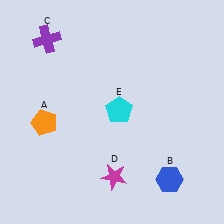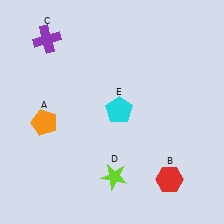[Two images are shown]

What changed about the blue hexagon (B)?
In Image 1, B is blue. In Image 2, it changed to red.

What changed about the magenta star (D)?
In Image 1, D is magenta. In Image 2, it changed to lime.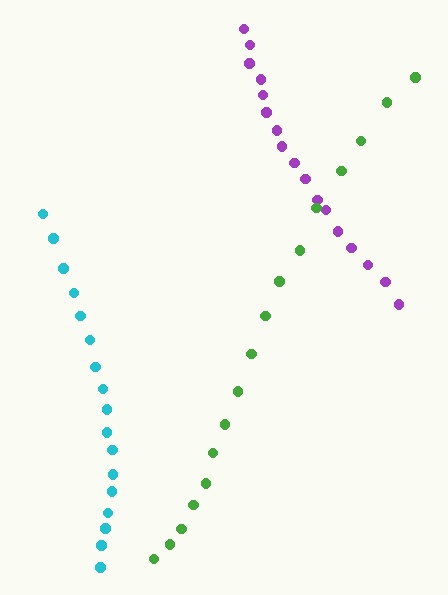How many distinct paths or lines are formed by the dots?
There are 3 distinct paths.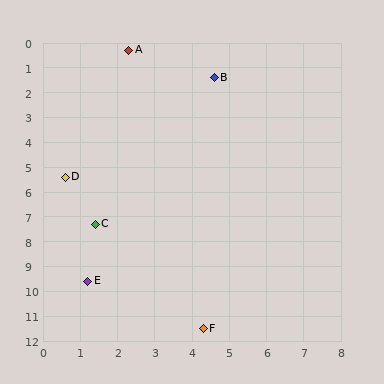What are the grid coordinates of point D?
Point D is at approximately (0.6, 5.4).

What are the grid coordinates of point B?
Point B is at approximately (4.6, 1.4).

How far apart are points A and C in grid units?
Points A and C are about 7.1 grid units apart.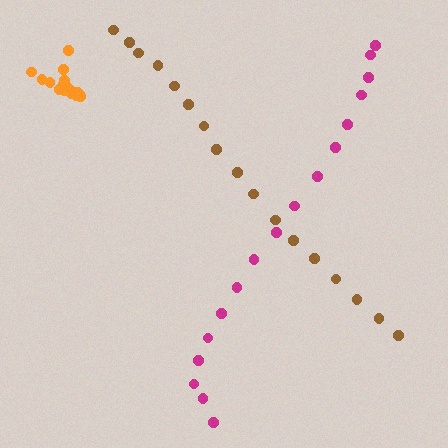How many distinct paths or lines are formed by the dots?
There are 3 distinct paths.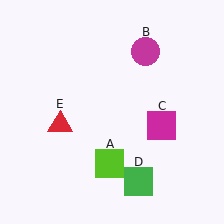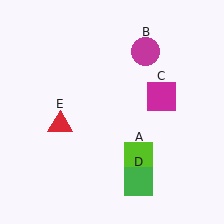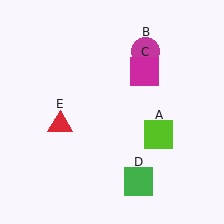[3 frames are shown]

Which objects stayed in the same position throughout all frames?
Magenta circle (object B) and green square (object D) and red triangle (object E) remained stationary.